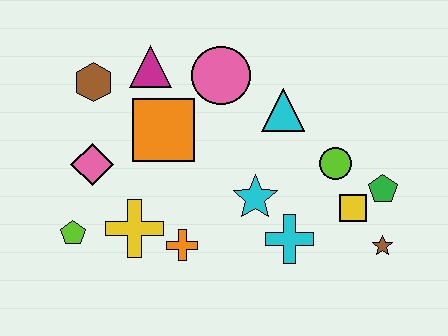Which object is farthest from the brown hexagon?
The brown star is farthest from the brown hexagon.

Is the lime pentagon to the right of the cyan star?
No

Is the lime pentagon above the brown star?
Yes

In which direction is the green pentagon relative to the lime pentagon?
The green pentagon is to the right of the lime pentagon.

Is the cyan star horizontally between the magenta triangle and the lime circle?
Yes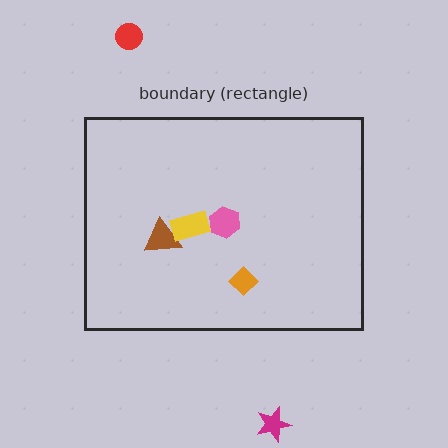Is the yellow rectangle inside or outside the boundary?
Inside.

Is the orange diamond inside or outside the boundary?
Inside.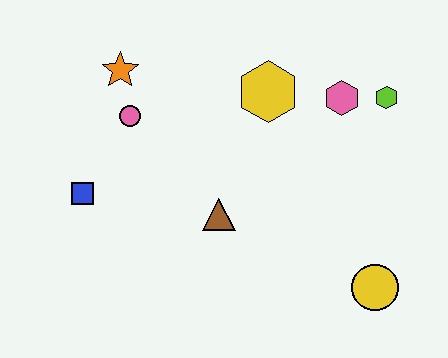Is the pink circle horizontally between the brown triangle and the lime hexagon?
No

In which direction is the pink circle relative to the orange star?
The pink circle is below the orange star.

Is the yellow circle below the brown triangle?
Yes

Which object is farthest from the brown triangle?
The lime hexagon is farthest from the brown triangle.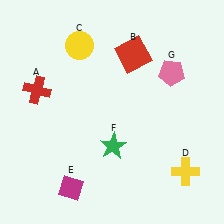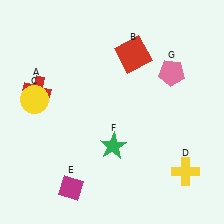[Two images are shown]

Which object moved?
The yellow circle (C) moved down.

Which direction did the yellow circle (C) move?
The yellow circle (C) moved down.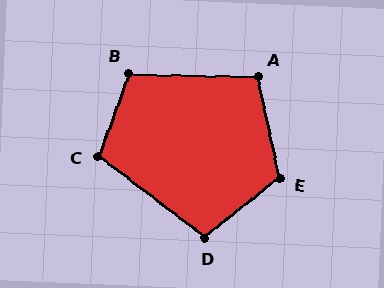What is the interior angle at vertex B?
Approximately 109 degrees (obtuse).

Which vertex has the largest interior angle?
E, at approximately 116 degrees.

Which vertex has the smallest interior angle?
A, at approximately 103 degrees.